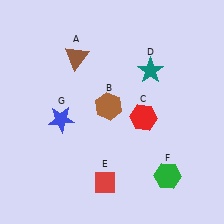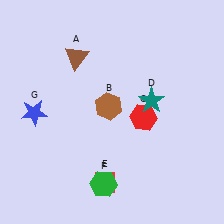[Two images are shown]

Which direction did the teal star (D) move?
The teal star (D) moved down.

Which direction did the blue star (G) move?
The blue star (G) moved left.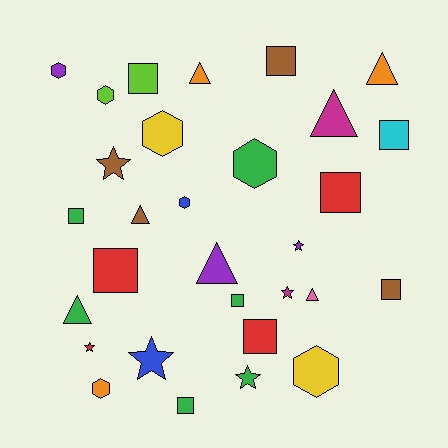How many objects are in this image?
There are 30 objects.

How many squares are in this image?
There are 10 squares.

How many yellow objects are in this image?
There are 2 yellow objects.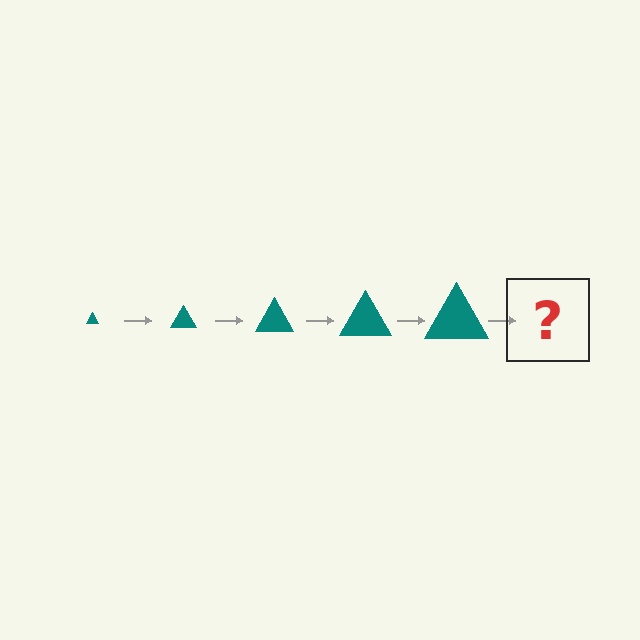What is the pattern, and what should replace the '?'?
The pattern is that the triangle gets progressively larger each step. The '?' should be a teal triangle, larger than the previous one.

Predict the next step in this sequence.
The next step is a teal triangle, larger than the previous one.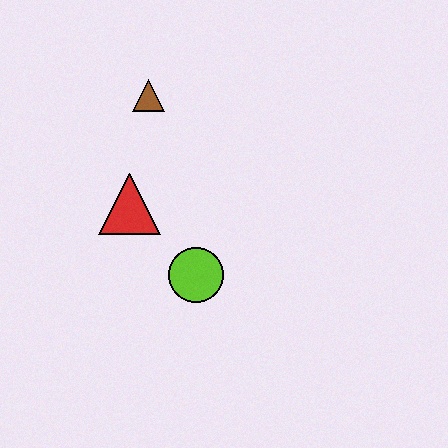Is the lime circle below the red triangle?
Yes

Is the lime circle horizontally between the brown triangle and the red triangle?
No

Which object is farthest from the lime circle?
The brown triangle is farthest from the lime circle.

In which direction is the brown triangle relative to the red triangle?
The brown triangle is above the red triangle.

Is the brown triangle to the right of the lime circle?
No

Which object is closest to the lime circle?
The red triangle is closest to the lime circle.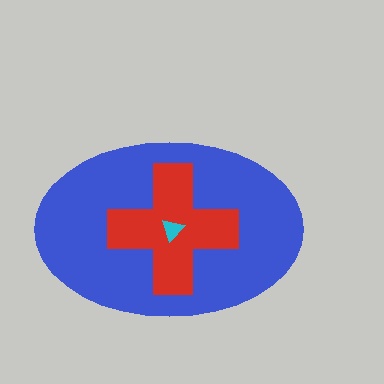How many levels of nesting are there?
3.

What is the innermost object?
The cyan triangle.